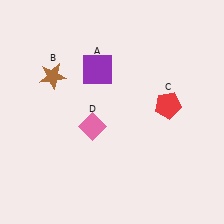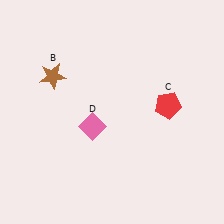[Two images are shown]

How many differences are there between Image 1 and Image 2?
There is 1 difference between the two images.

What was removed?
The purple square (A) was removed in Image 2.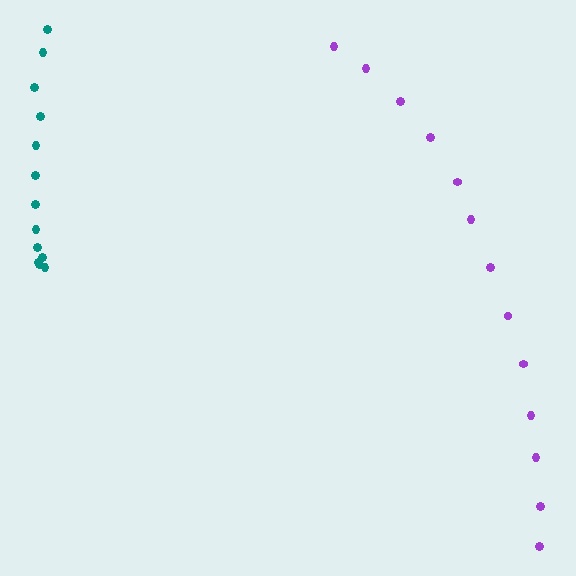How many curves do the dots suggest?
There are 2 distinct paths.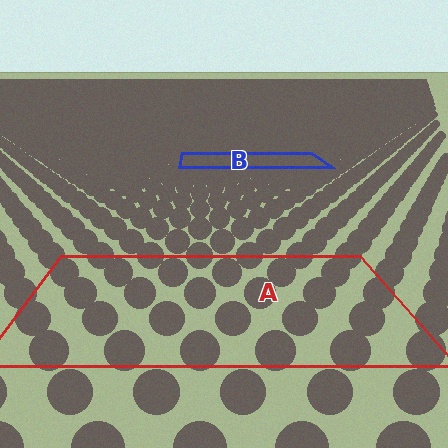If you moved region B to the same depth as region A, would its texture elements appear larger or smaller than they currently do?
They would appear larger. At a closer depth, the same texture elements are projected at a bigger on-screen size.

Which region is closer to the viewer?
Region A is closer. The texture elements there are larger and more spread out.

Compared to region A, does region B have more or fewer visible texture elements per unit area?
Region B has more texture elements per unit area — they are packed more densely because it is farther away.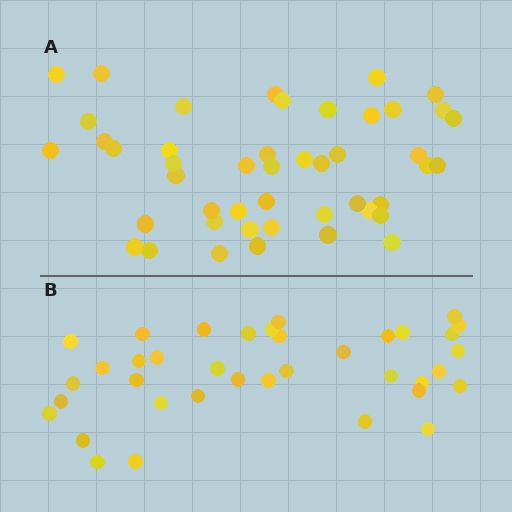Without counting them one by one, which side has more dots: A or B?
Region A (the top region) has more dots.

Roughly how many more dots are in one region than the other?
Region A has roughly 8 or so more dots than region B.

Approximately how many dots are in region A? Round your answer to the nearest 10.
About 50 dots. (The exact count is 46, which rounds to 50.)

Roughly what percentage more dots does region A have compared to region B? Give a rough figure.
About 25% more.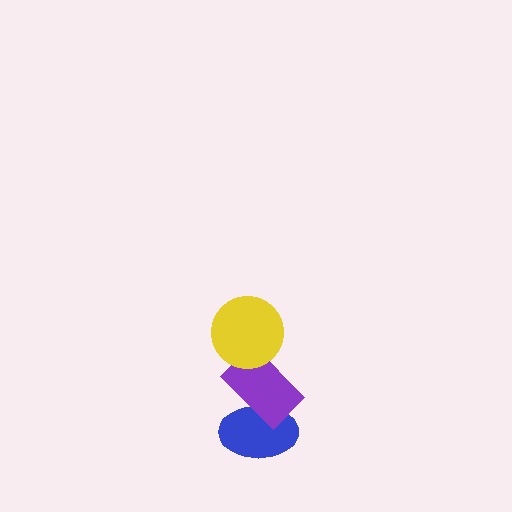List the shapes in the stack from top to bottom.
From top to bottom: the yellow circle, the purple rectangle, the blue ellipse.